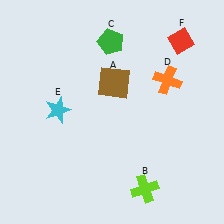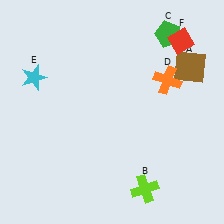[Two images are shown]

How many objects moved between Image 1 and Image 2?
3 objects moved between the two images.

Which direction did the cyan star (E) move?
The cyan star (E) moved up.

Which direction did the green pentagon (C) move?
The green pentagon (C) moved right.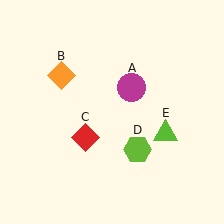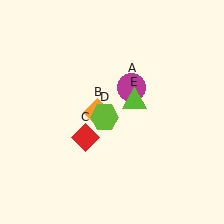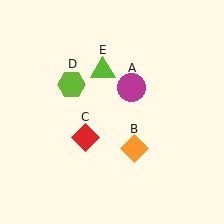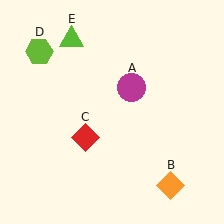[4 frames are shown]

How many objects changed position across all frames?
3 objects changed position: orange diamond (object B), lime hexagon (object D), lime triangle (object E).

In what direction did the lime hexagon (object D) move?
The lime hexagon (object D) moved up and to the left.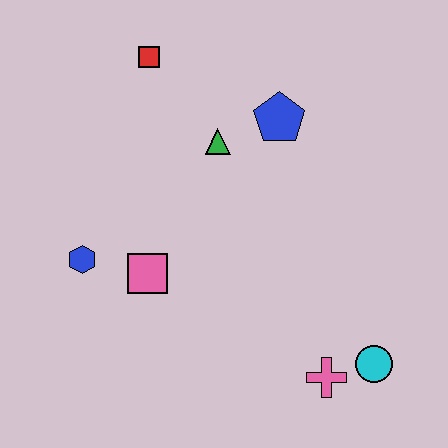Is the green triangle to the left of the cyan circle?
Yes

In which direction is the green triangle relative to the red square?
The green triangle is below the red square.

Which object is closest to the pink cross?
The cyan circle is closest to the pink cross.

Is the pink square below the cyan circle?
No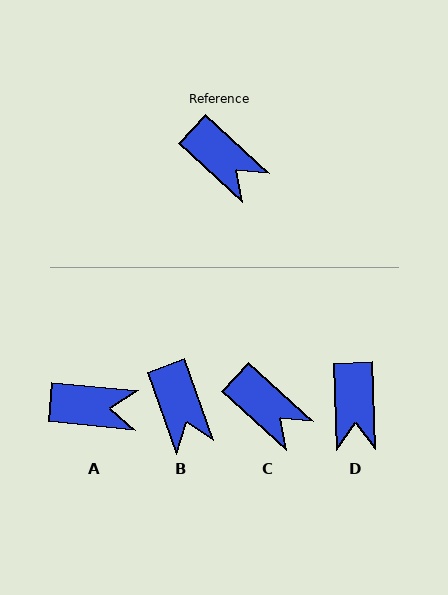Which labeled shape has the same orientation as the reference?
C.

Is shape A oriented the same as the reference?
No, it is off by about 37 degrees.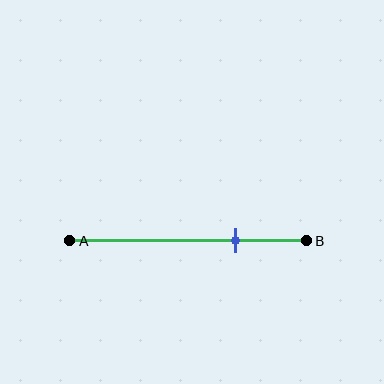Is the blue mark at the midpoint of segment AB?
No, the mark is at about 70% from A, not at the 50% midpoint.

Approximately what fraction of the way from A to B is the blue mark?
The blue mark is approximately 70% of the way from A to B.